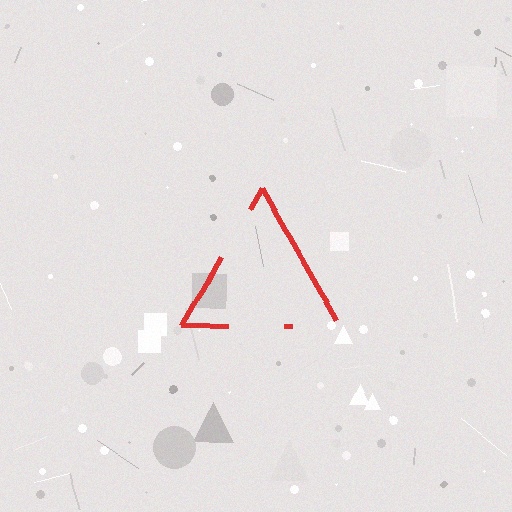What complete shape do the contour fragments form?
The contour fragments form a triangle.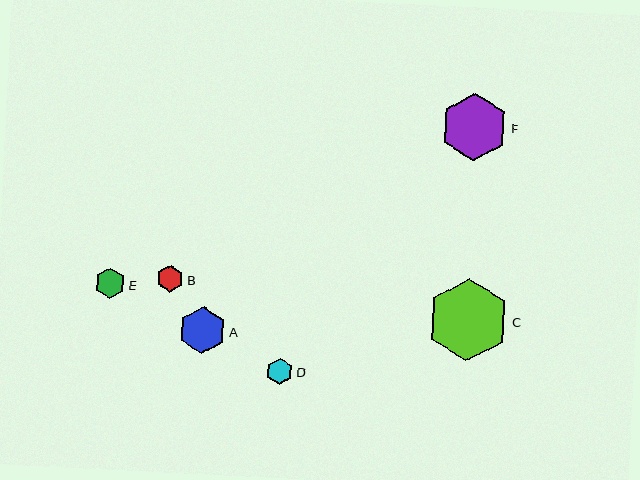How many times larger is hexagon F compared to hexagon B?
Hexagon F is approximately 2.5 times the size of hexagon B.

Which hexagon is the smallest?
Hexagon D is the smallest with a size of approximately 26 pixels.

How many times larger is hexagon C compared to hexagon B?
Hexagon C is approximately 3.0 times the size of hexagon B.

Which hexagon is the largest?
Hexagon C is the largest with a size of approximately 83 pixels.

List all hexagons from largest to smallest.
From largest to smallest: C, F, A, E, B, D.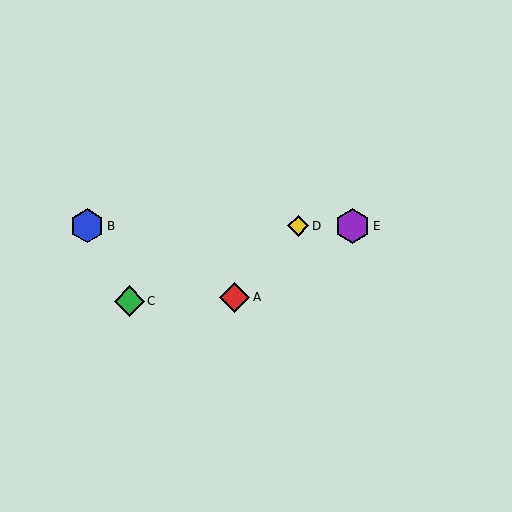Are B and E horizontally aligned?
Yes, both are at y≈226.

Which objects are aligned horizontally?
Objects B, D, E are aligned horizontally.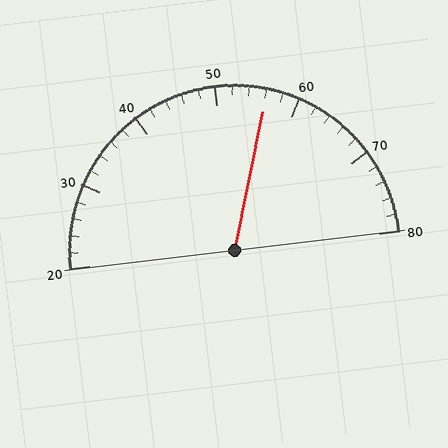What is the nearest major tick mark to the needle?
The nearest major tick mark is 60.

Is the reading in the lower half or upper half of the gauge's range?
The reading is in the upper half of the range (20 to 80).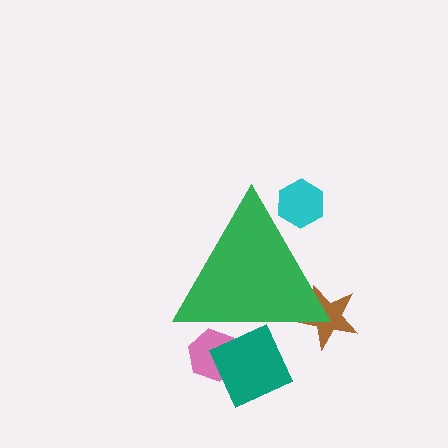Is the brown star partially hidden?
Yes, the brown star is partially hidden behind the green triangle.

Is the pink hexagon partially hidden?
Yes, the pink hexagon is partially hidden behind the green triangle.